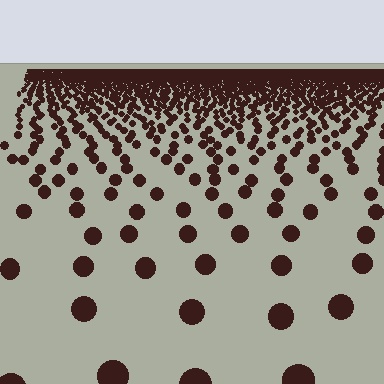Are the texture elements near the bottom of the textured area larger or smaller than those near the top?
Larger. Near the bottom, elements are closer to the viewer and appear at a bigger on-screen size.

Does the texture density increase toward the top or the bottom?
Density increases toward the top.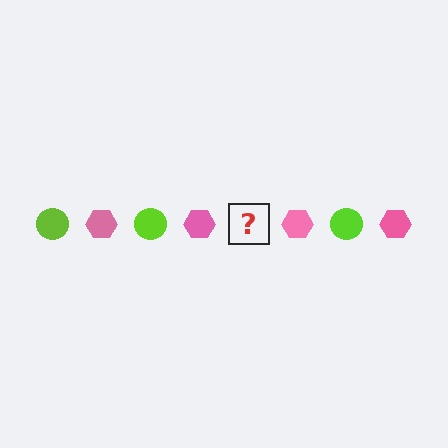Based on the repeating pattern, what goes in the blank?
The blank should be a lime circle.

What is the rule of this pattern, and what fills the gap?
The rule is that the pattern alternates between lime circle and pink hexagon. The gap should be filled with a lime circle.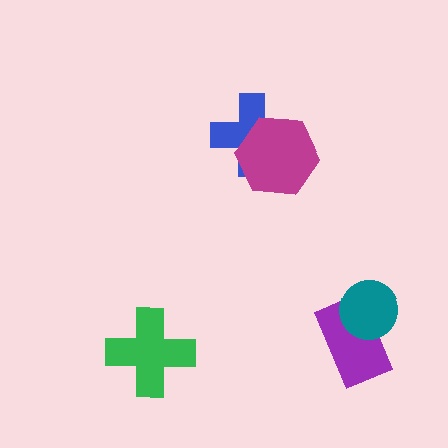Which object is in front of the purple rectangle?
The teal circle is in front of the purple rectangle.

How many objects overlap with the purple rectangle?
1 object overlaps with the purple rectangle.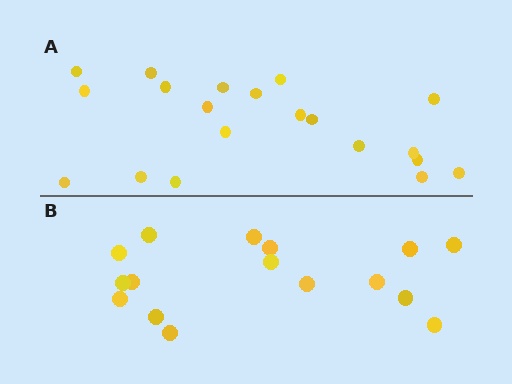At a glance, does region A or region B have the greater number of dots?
Region A (the top region) has more dots.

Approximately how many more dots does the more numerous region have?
Region A has about 4 more dots than region B.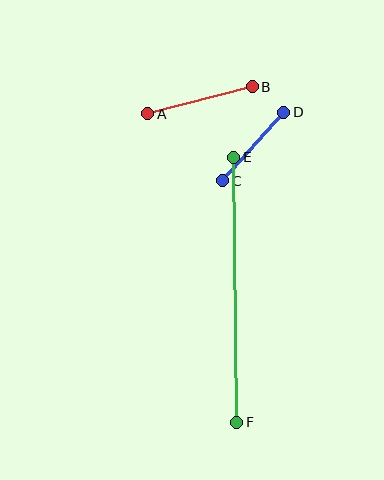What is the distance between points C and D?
The distance is approximately 92 pixels.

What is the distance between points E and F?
The distance is approximately 265 pixels.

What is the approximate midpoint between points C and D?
The midpoint is at approximately (253, 146) pixels.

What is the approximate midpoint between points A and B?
The midpoint is at approximately (200, 100) pixels.